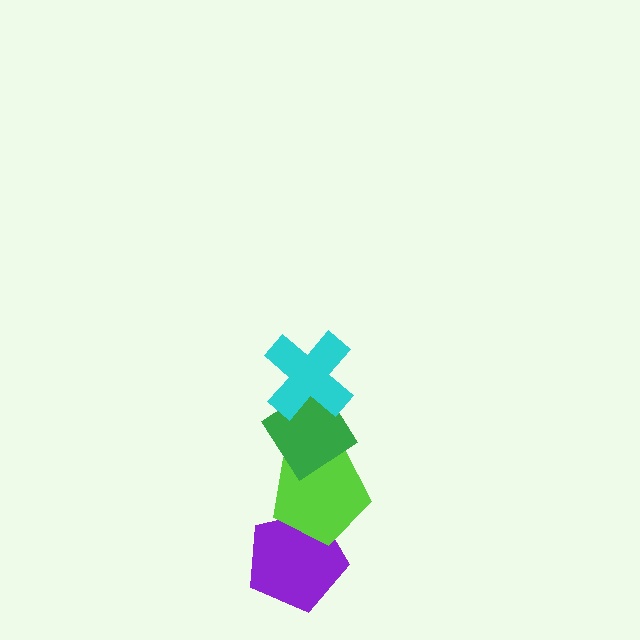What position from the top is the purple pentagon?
The purple pentagon is 4th from the top.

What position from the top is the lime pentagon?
The lime pentagon is 3rd from the top.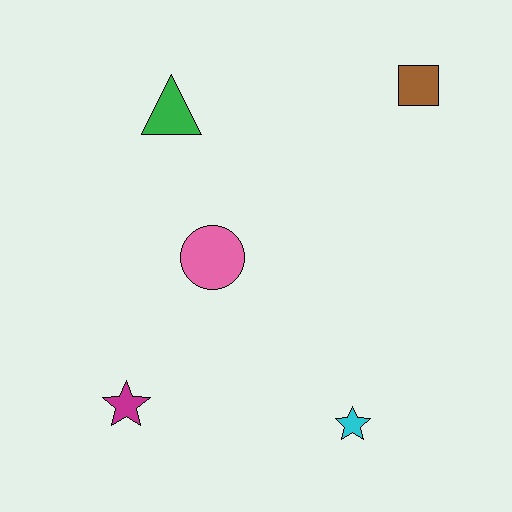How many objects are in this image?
There are 5 objects.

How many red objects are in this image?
There are no red objects.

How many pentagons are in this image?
There are no pentagons.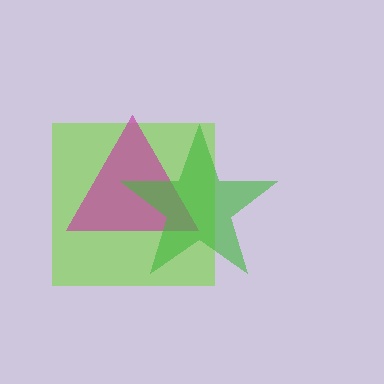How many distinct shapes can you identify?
There are 3 distinct shapes: a lime square, a magenta triangle, a green star.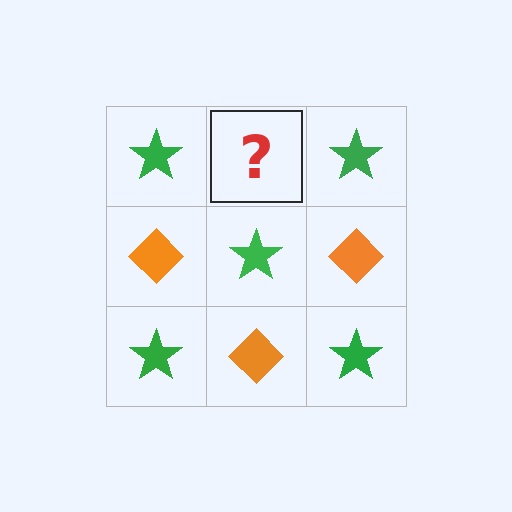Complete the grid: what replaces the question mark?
The question mark should be replaced with an orange diamond.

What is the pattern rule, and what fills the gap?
The rule is that it alternates green star and orange diamond in a checkerboard pattern. The gap should be filled with an orange diamond.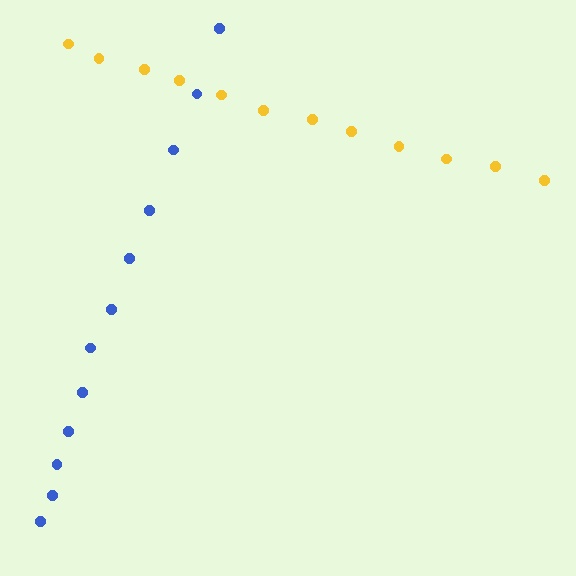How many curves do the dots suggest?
There are 2 distinct paths.